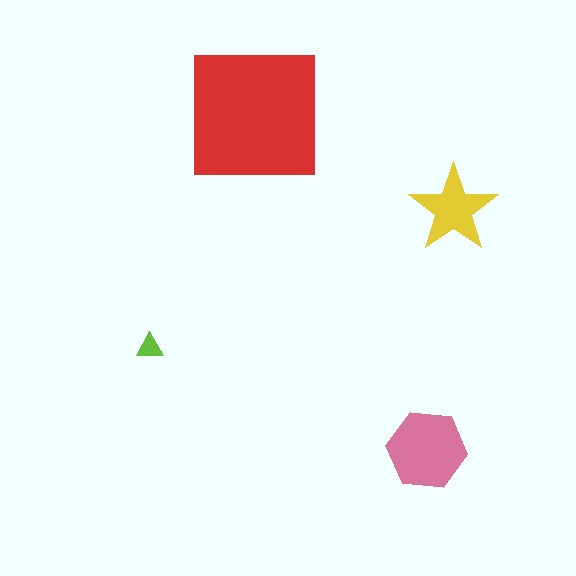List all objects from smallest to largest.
The lime triangle, the yellow star, the pink hexagon, the red square.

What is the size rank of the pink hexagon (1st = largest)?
2nd.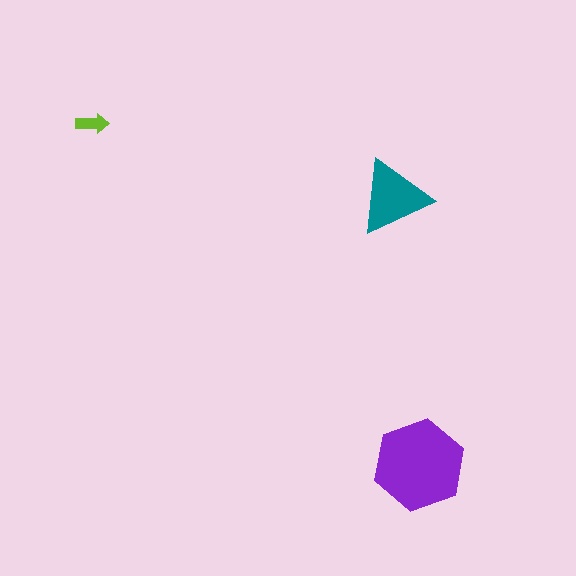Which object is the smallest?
The lime arrow.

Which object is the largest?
The purple hexagon.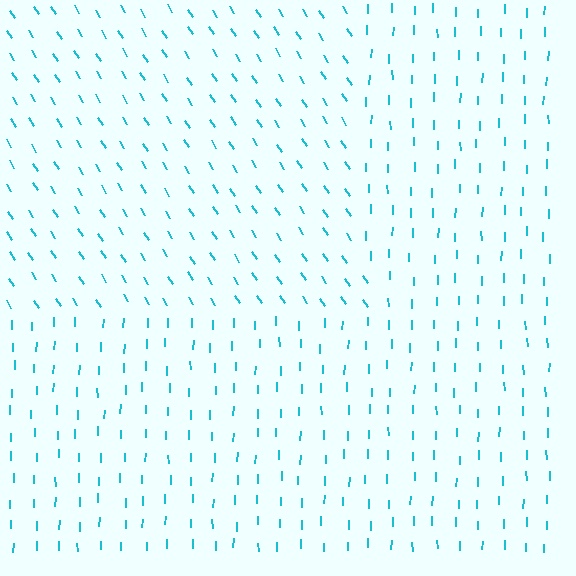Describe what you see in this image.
The image is filled with small cyan line segments. A rectangle region in the image has lines oriented differently from the surrounding lines, creating a visible texture boundary.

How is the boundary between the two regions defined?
The boundary is defined purely by a change in line orientation (approximately 33 degrees difference). All lines are the same color and thickness.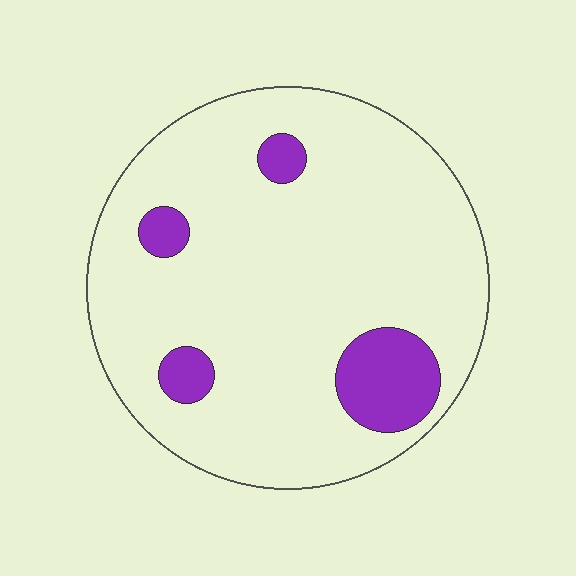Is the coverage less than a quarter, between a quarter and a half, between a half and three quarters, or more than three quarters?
Less than a quarter.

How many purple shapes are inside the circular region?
4.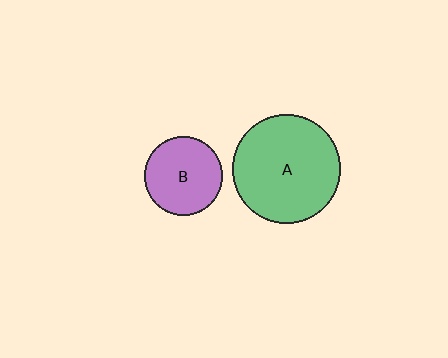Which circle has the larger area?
Circle A (green).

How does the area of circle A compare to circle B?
Approximately 1.9 times.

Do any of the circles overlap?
No, none of the circles overlap.